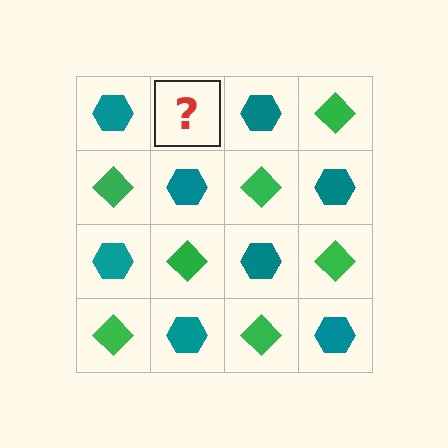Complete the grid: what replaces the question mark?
The question mark should be replaced with a green diamond.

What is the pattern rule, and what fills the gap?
The rule is that it alternates teal hexagon and green diamond in a checkerboard pattern. The gap should be filled with a green diamond.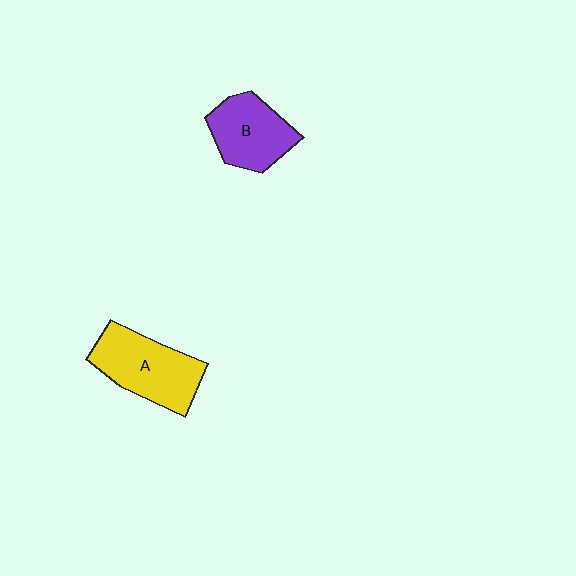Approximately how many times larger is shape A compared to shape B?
Approximately 1.2 times.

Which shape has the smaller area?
Shape B (purple).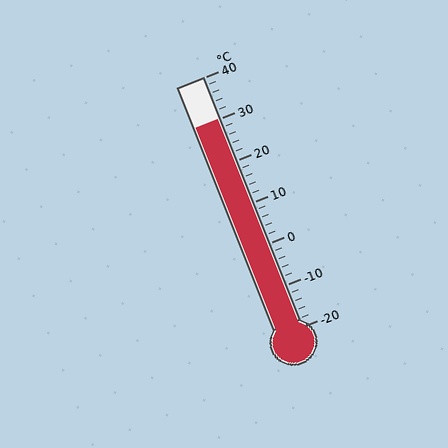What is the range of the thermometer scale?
The thermometer scale ranges from -20°C to 40°C.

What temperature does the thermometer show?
The thermometer shows approximately 30°C.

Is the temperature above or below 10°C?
The temperature is above 10°C.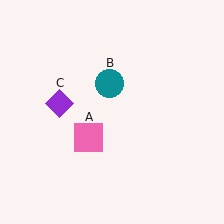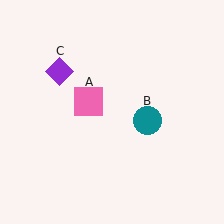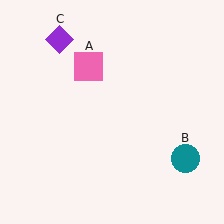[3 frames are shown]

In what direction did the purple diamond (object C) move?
The purple diamond (object C) moved up.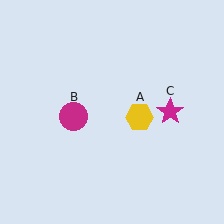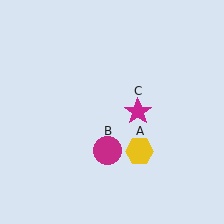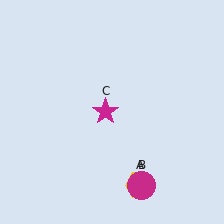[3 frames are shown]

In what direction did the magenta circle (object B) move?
The magenta circle (object B) moved down and to the right.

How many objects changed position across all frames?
3 objects changed position: yellow hexagon (object A), magenta circle (object B), magenta star (object C).